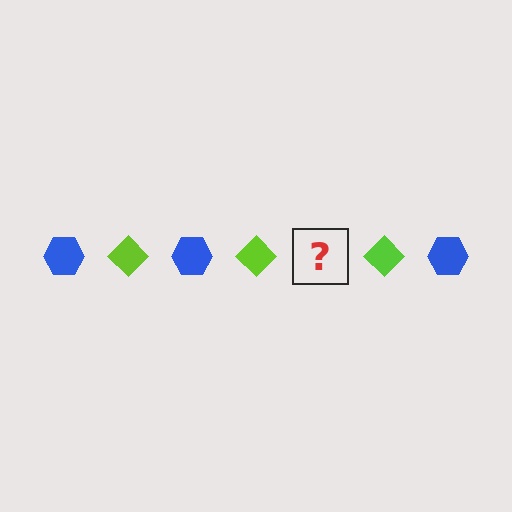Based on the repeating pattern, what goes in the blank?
The blank should be a blue hexagon.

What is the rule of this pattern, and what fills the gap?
The rule is that the pattern alternates between blue hexagon and lime diamond. The gap should be filled with a blue hexagon.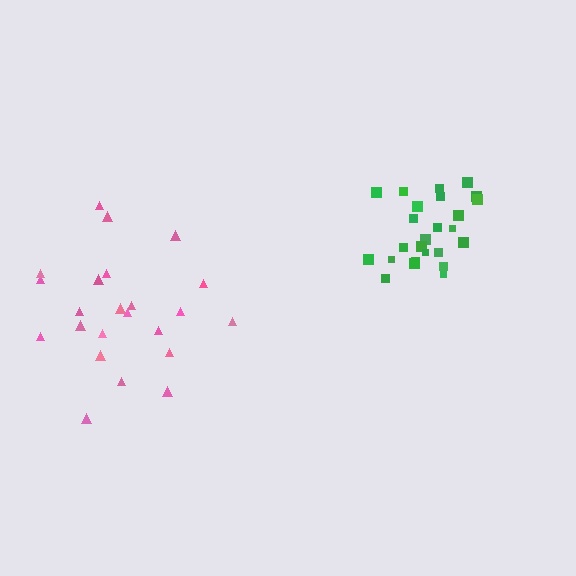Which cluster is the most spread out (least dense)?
Pink.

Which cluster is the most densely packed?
Green.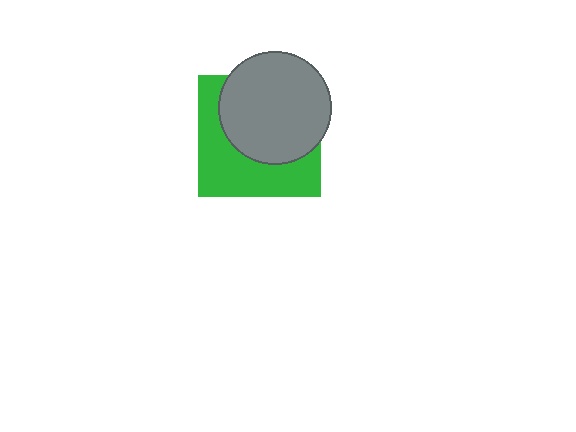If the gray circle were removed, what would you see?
You would see the complete green square.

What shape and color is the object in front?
The object in front is a gray circle.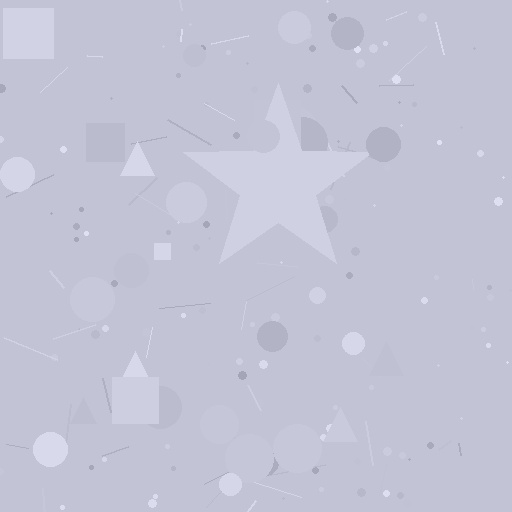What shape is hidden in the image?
A star is hidden in the image.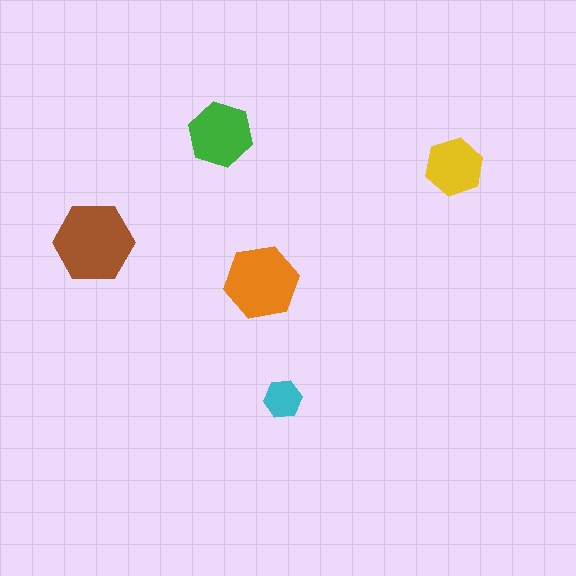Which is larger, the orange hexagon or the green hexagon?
The orange one.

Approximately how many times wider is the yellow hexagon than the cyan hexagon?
About 1.5 times wider.